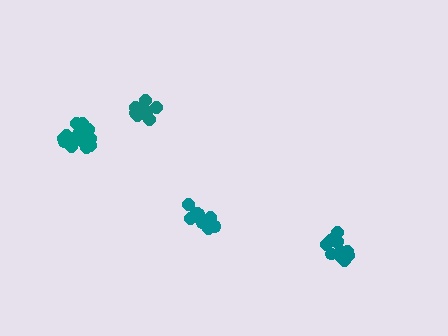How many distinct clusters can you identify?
There are 4 distinct clusters.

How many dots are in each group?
Group 1: 13 dots, Group 2: 11 dots, Group 3: 10 dots, Group 4: 14 dots (48 total).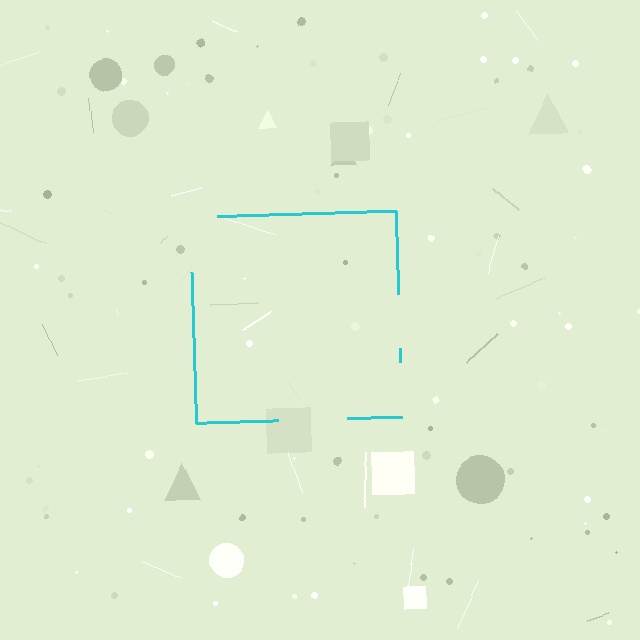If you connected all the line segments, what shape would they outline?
They would outline a square.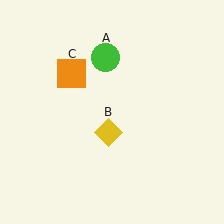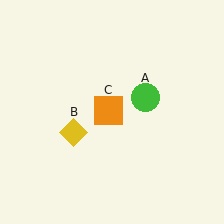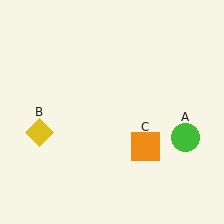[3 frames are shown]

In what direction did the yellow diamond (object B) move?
The yellow diamond (object B) moved left.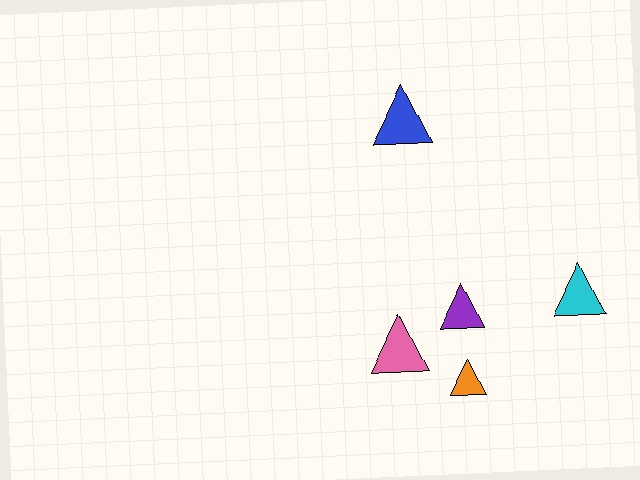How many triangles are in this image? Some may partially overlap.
There are 5 triangles.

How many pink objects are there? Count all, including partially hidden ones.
There is 1 pink object.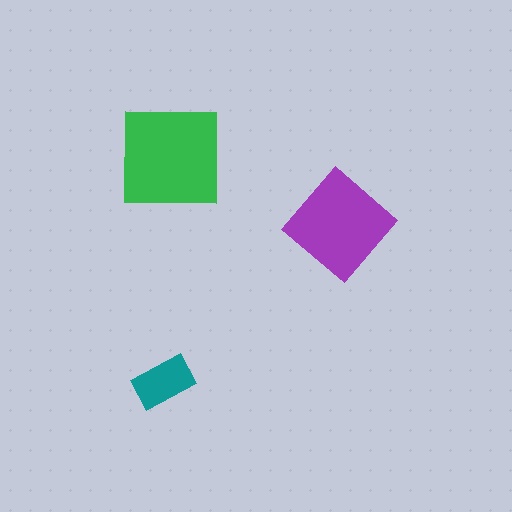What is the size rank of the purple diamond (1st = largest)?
2nd.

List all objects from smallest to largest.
The teal rectangle, the purple diamond, the green square.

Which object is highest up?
The green square is topmost.